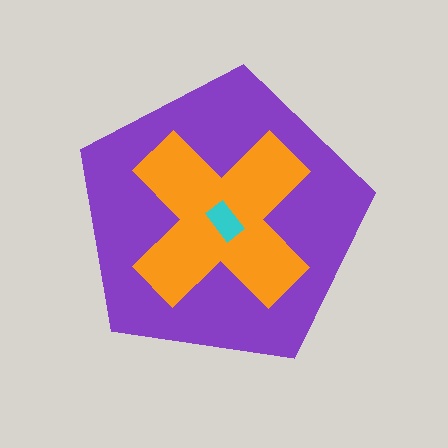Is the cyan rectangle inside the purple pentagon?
Yes.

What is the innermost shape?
The cyan rectangle.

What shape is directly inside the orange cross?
The cyan rectangle.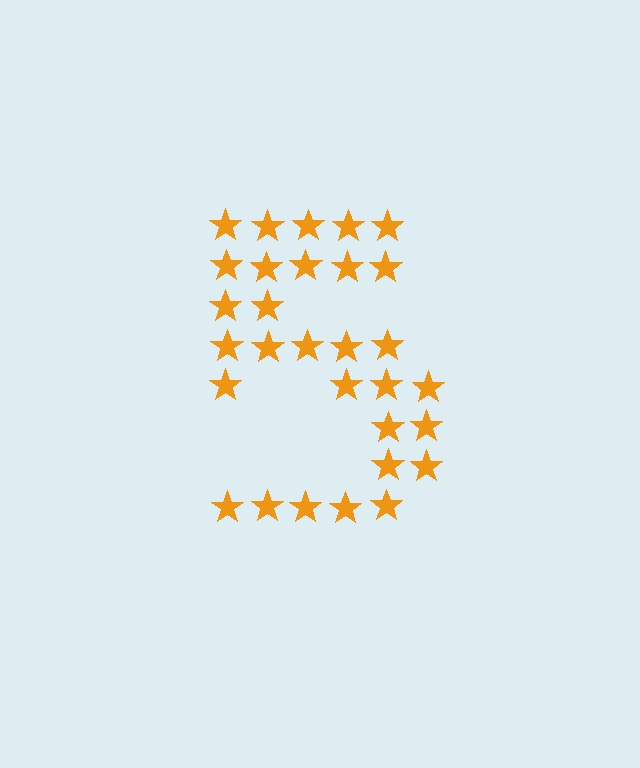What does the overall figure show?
The overall figure shows the digit 5.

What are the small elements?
The small elements are stars.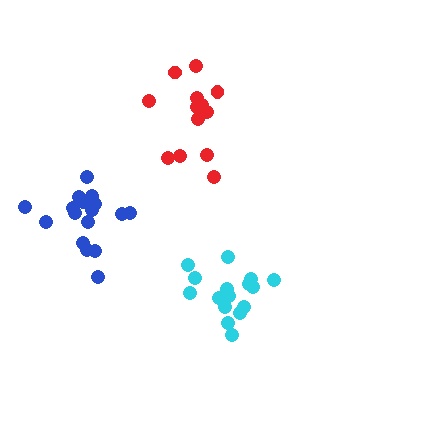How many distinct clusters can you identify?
There are 3 distinct clusters.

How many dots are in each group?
Group 1: 18 dots, Group 2: 13 dots, Group 3: 16 dots (47 total).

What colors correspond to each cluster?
The clusters are colored: blue, red, cyan.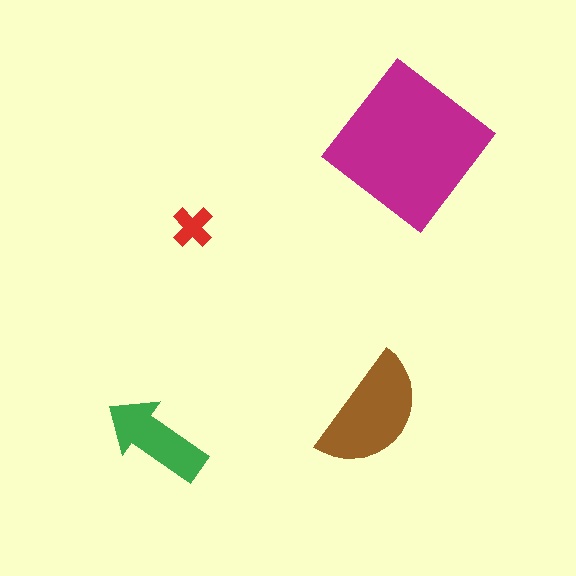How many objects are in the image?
There are 4 objects in the image.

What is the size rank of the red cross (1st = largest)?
4th.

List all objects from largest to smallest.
The magenta diamond, the brown semicircle, the green arrow, the red cross.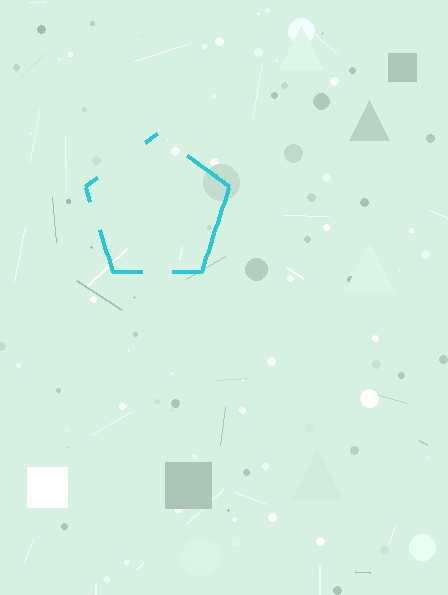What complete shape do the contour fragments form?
The contour fragments form a pentagon.